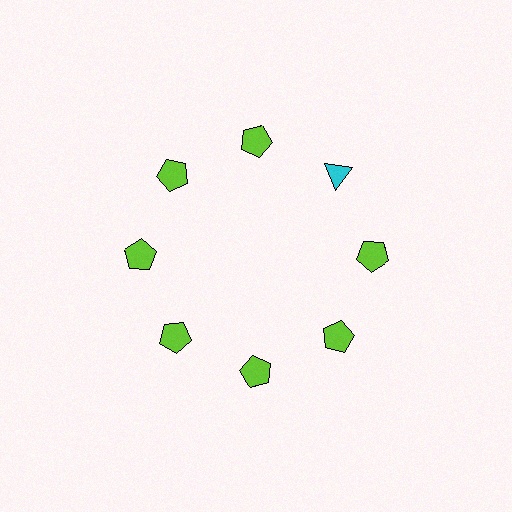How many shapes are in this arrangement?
There are 8 shapes arranged in a ring pattern.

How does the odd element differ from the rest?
It differs in both color (cyan instead of lime) and shape (triangle instead of pentagon).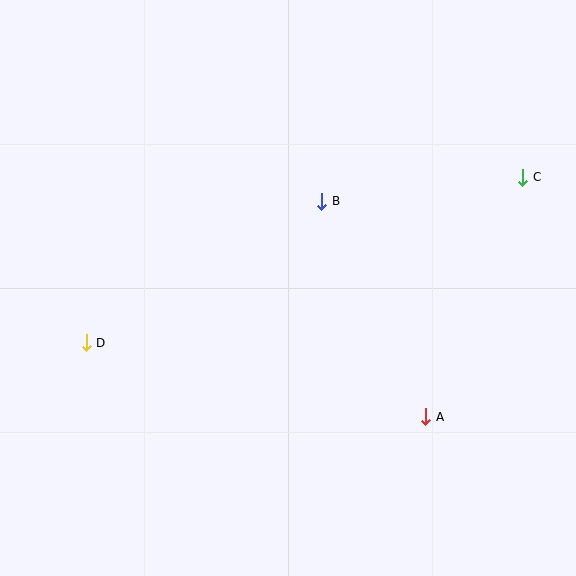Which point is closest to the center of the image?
Point B at (322, 201) is closest to the center.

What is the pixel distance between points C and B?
The distance between C and B is 202 pixels.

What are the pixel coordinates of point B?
Point B is at (322, 201).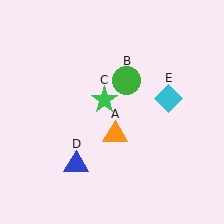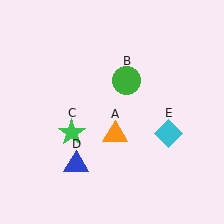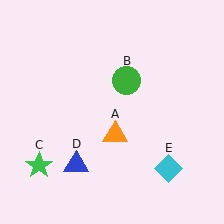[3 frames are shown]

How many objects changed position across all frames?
2 objects changed position: green star (object C), cyan diamond (object E).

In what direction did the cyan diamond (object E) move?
The cyan diamond (object E) moved down.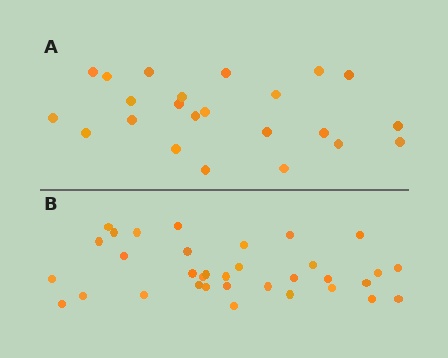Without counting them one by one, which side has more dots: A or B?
Region B (the bottom region) has more dots.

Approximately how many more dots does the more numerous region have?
Region B has roughly 12 or so more dots than region A.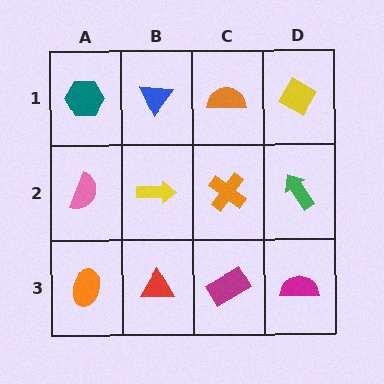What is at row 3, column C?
A magenta rectangle.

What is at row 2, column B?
A yellow arrow.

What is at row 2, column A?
A pink semicircle.